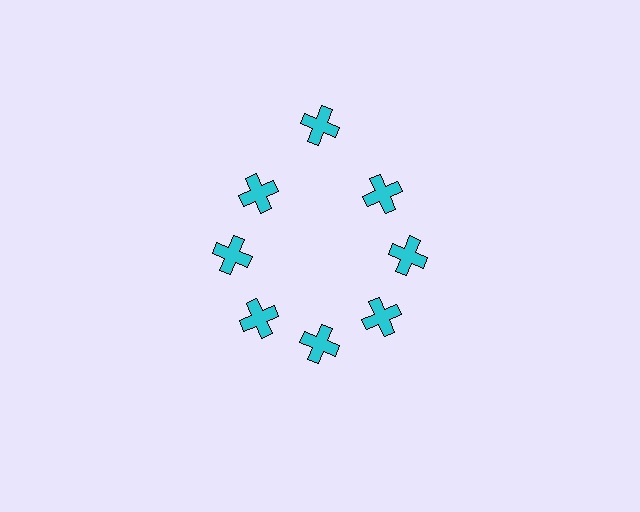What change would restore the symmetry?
The symmetry would be restored by moving it inward, back onto the ring so that all 8 crosses sit at equal angles and equal distance from the center.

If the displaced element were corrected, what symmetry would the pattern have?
It would have 8-fold rotational symmetry — the pattern would map onto itself every 45 degrees.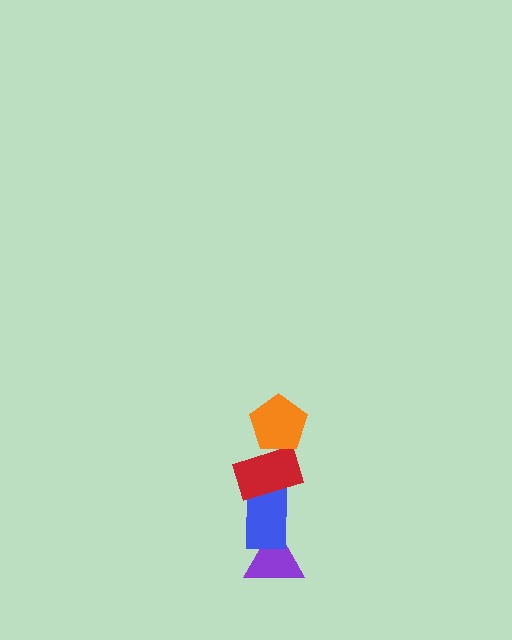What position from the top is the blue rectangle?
The blue rectangle is 3rd from the top.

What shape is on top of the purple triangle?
The blue rectangle is on top of the purple triangle.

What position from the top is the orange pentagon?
The orange pentagon is 1st from the top.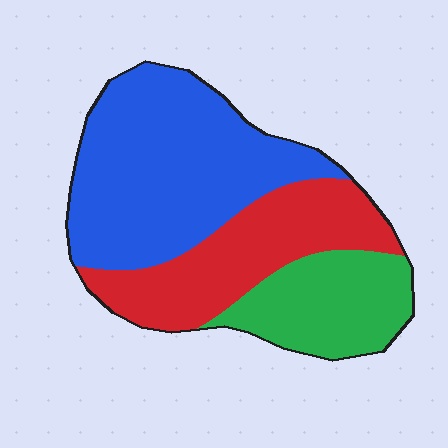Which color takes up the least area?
Green, at roughly 20%.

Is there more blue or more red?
Blue.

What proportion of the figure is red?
Red takes up between a quarter and a half of the figure.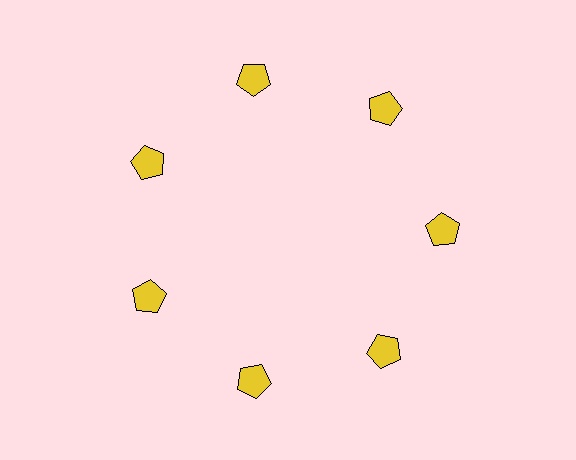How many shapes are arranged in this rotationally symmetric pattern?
There are 7 shapes, arranged in 7 groups of 1.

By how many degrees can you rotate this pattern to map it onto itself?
The pattern maps onto itself every 51 degrees of rotation.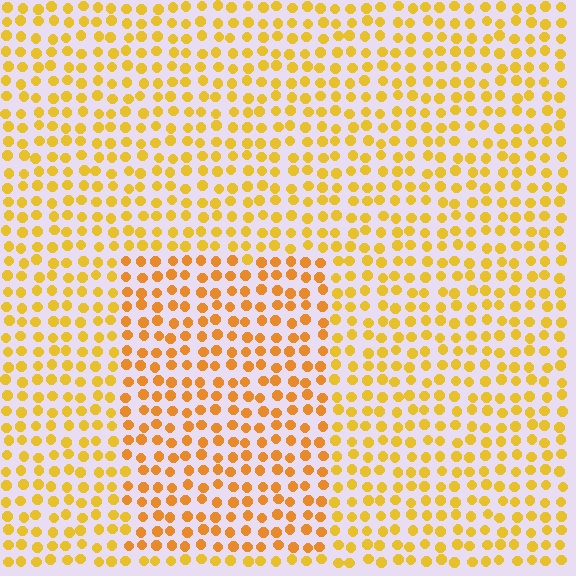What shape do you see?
I see a rectangle.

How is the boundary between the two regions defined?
The boundary is defined purely by a slight shift in hue (about 18 degrees). Spacing, size, and orientation are identical on both sides.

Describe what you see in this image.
The image is filled with small yellow elements in a uniform arrangement. A rectangle-shaped region is visible where the elements are tinted to a slightly different hue, forming a subtle color boundary.